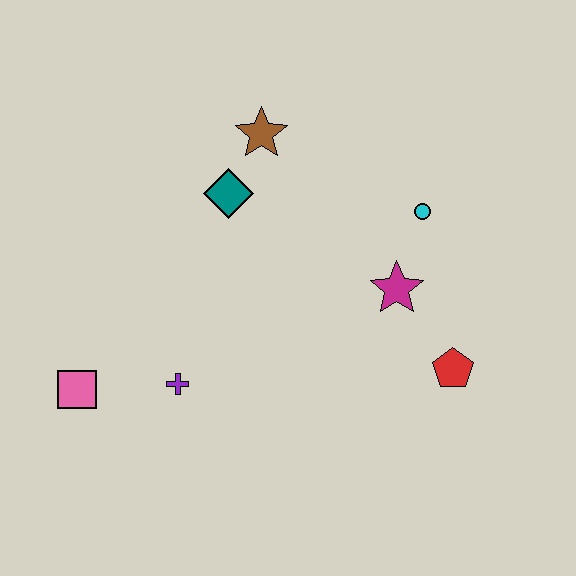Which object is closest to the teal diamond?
The brown star is closest to the teal diamond.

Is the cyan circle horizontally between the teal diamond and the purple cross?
No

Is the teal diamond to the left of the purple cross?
No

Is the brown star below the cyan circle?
No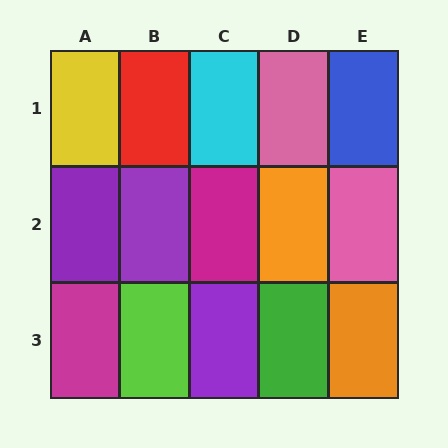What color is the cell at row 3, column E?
Orange.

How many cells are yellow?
1 cell is yellow.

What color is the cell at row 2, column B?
Purple.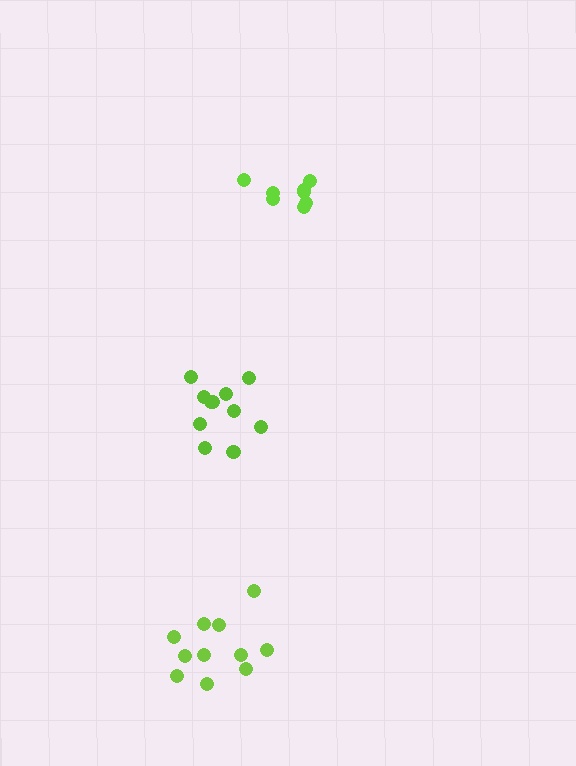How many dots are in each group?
Group 1: 11 dots, Group 2: 8 dots, Group 3: 11 dots (30 total).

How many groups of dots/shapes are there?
There are 3 groups.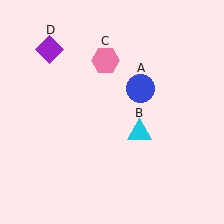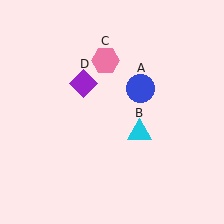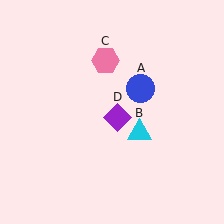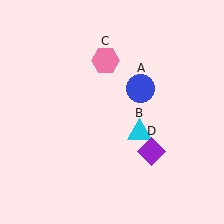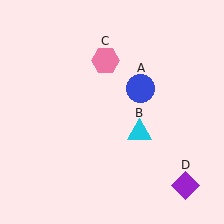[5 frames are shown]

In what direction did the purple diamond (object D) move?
The purple diamond (object D) moved down and to the right.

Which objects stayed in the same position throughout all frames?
Blue circle (object A) and cyan triangle (object B) and pink hexagon (object C) remained stationary.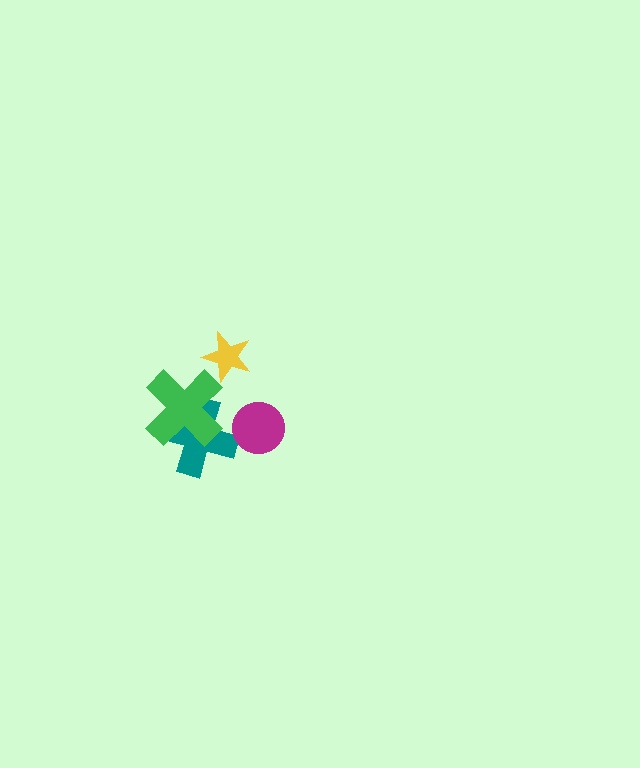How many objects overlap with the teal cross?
1 object overlaps with the teal cross.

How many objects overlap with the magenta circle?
0 objects overlap with the magenta circle.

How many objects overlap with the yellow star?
0 objects overlap with the yellow star.